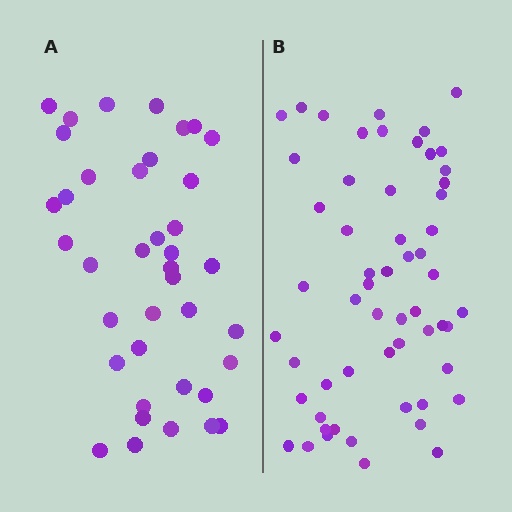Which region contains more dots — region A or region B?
Region B (the right region) has more dots.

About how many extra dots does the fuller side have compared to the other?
Region B has approximately 20 more dots than region A.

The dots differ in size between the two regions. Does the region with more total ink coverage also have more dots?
No. Region A has more total ink coverage because its dots are larger, but region B actually contains more individual dots. Total area can be misleading — the number of items is what matters here.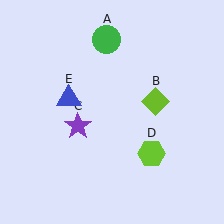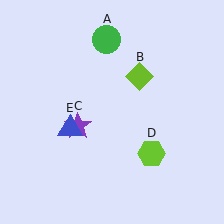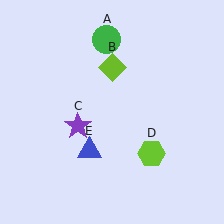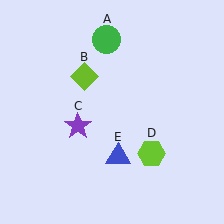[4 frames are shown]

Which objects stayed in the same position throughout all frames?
Green circle (object A) and purple star (object C) and lime hexagon (object D) remained stationary.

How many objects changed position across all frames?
2 objects changed position: lime diamond (object B), blue triangle (object E).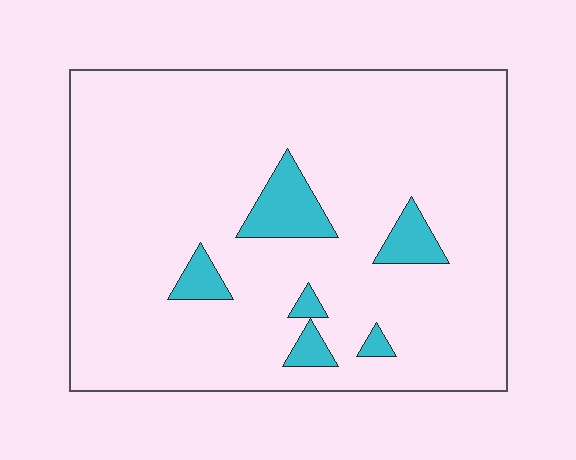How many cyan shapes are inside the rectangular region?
6.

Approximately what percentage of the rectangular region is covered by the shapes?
Approximately 10%.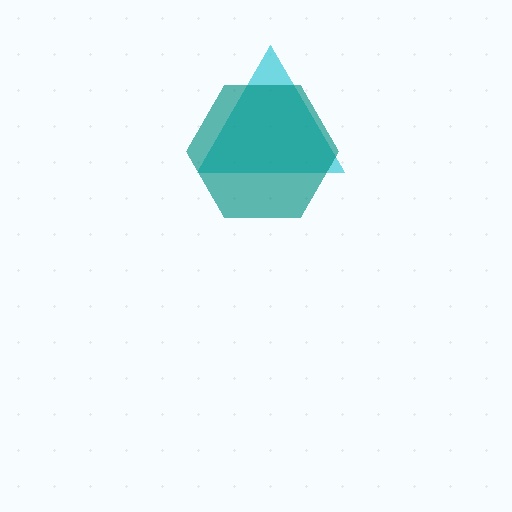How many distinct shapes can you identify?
There are 2 distinct shapes: a cyan triangle, a teal hexagon.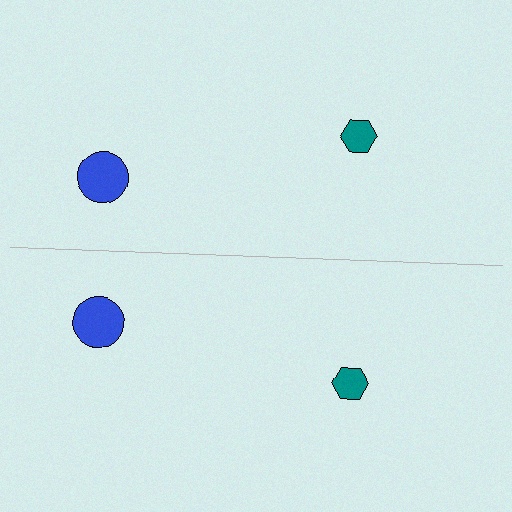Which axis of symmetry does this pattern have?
The pattern has a horizontal axis of symmetry running through the center of the image.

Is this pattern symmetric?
Yes, this pattern has bilateral (reflection) symmetry.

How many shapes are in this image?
There are 4 shapes in this image.